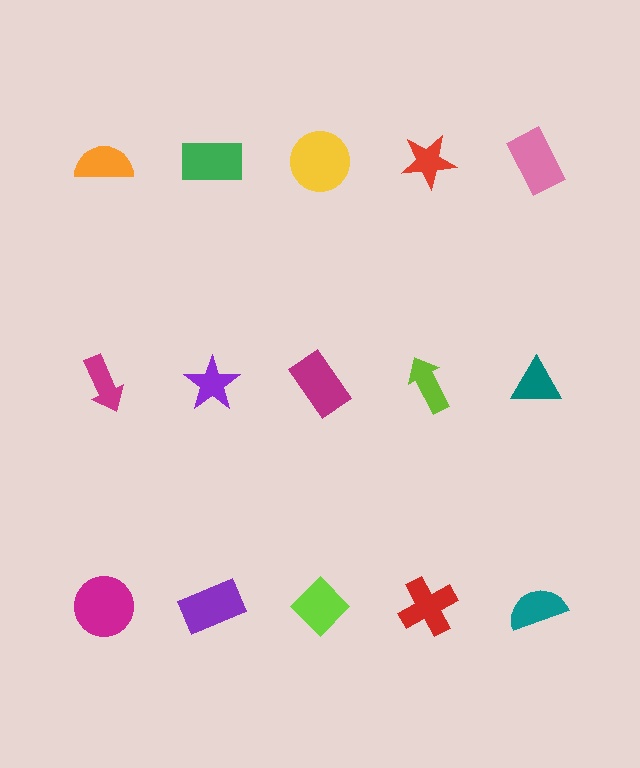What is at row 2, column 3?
A magenta rectangle.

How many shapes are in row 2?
5 shapes.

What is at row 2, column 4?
A lime arrow.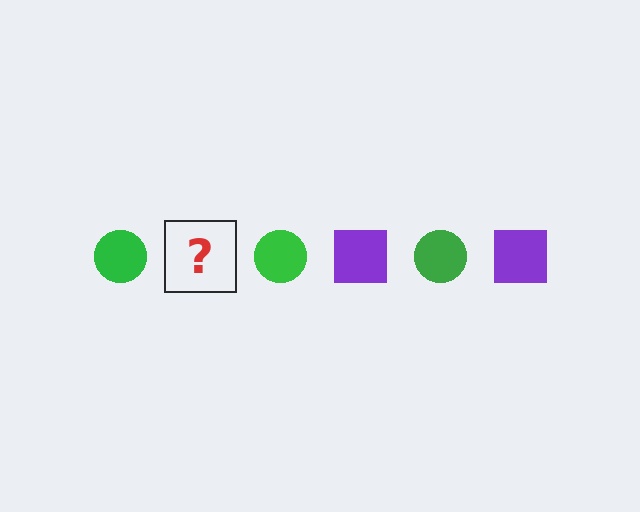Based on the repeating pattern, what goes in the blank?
The blank should be a purple square.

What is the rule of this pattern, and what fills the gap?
The rule is that the pattern alternates between green circle and purple square. The gap should be filled with a purple square.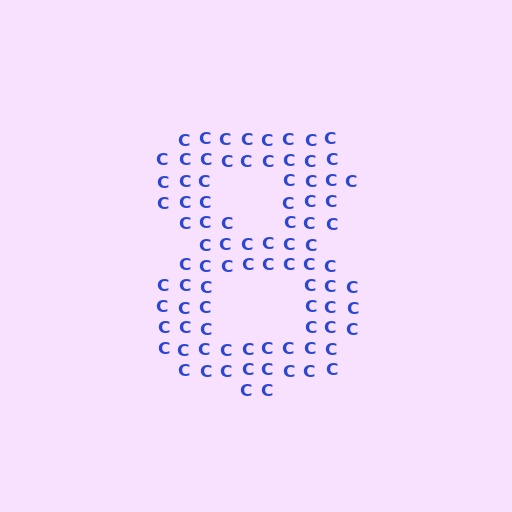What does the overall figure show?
The overall figure shows the digit 8.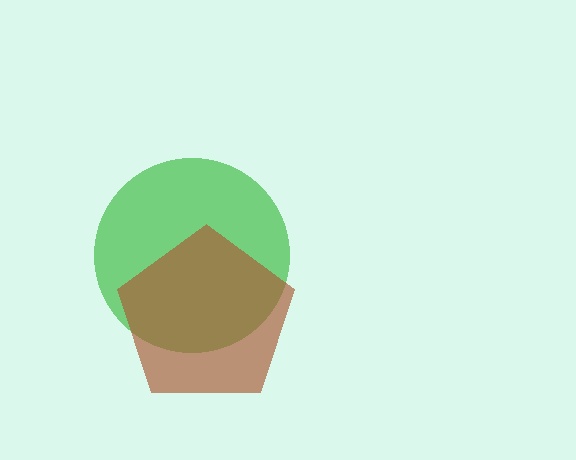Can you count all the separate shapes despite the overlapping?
Yes, there are 2 separate shapes.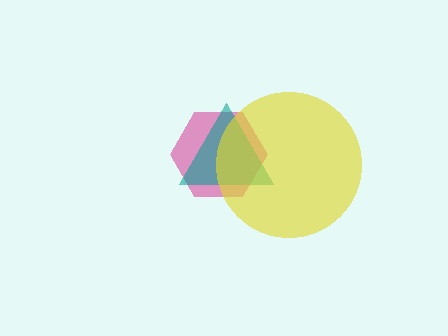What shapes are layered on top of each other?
The layered shapes are: a magenta hexagon, a teal triangle, a yellow circle.